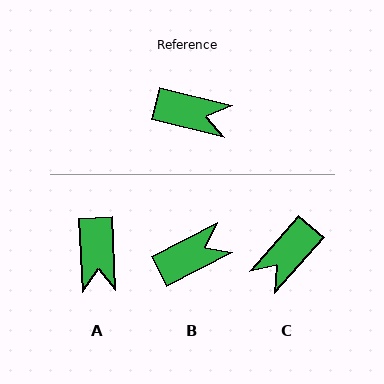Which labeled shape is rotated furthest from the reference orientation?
C, about 118 degrees away.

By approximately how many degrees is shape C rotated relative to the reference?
Approximately 118 degrees clockwise.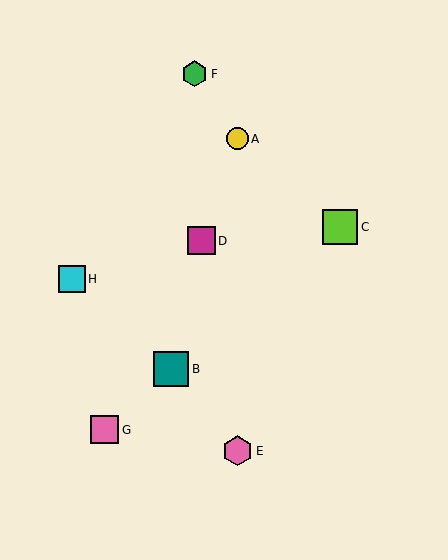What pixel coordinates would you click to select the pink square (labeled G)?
Click at (105, 430) to select the pink square G.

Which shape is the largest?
The lime square (labeled C) is the largest.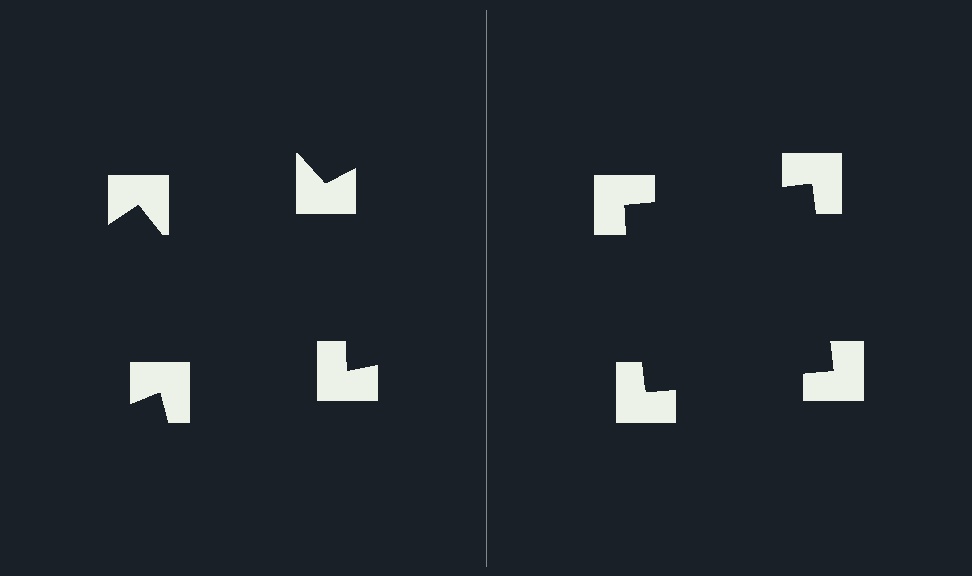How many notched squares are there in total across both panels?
8 — 4 on each side.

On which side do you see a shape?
An illusory square appears on the right side. On the left side the wedge cuts are rotated, so no coherent shape forms.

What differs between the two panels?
The notched squares are positioned identically on both sides; only the wedge orientations differ. On the right they align to a square; on the left they are misaligned.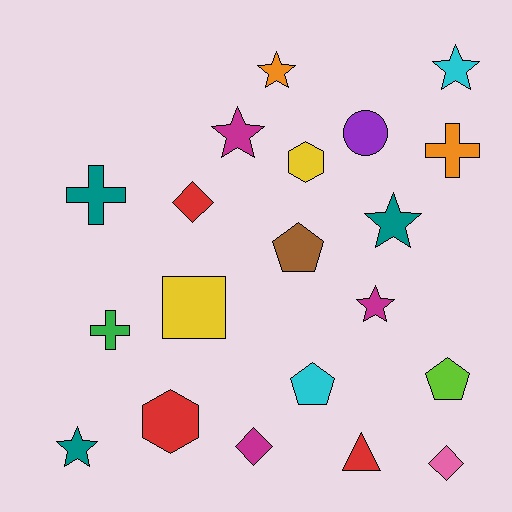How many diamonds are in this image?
There are 3 diamonds.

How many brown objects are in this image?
There is 1 brown object.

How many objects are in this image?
There are 20 objects.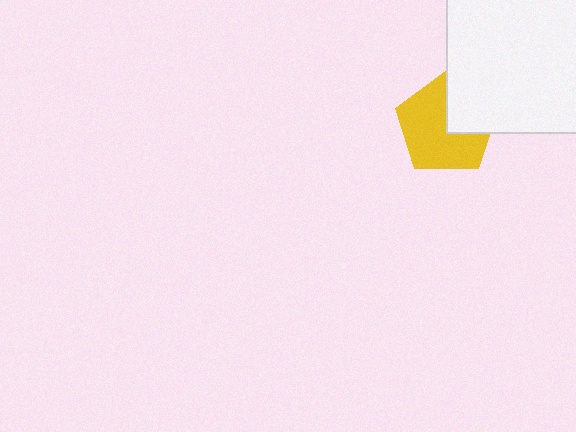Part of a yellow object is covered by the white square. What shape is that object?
It is a pentagon.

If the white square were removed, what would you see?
You would see the complete yellow pentagon.